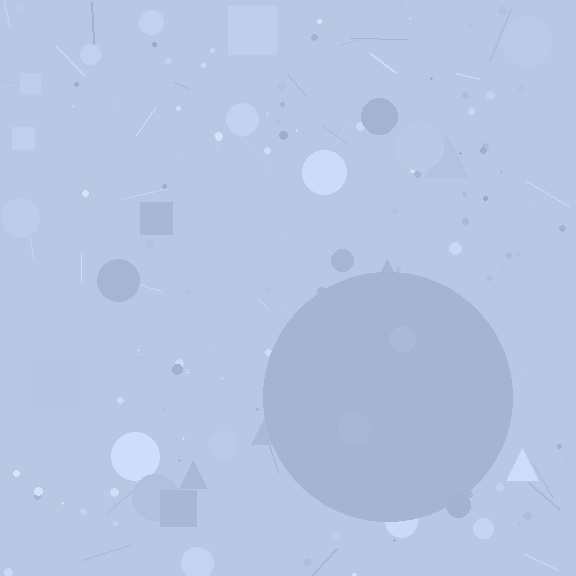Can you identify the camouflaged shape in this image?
The camouflaged shape is a circle.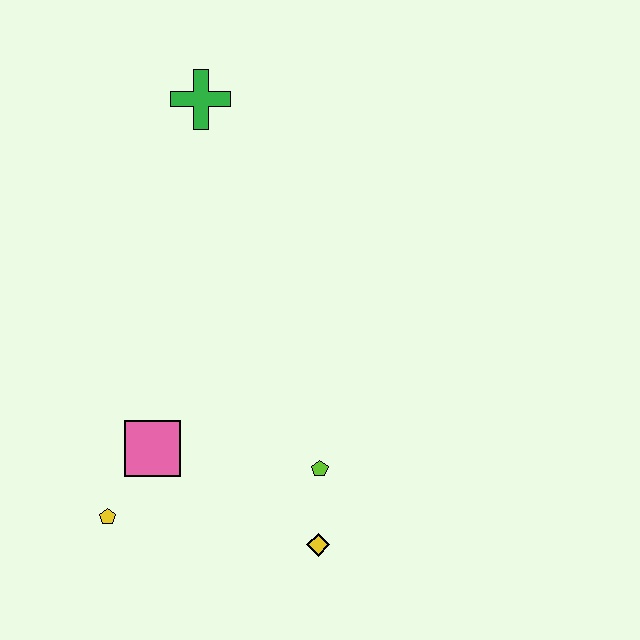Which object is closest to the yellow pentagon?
The pink square is closest to the yellow pentagon.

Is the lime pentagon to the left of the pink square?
No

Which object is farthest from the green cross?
The yellow diamond is farthest from the green cross.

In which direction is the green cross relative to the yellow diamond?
The green cross is above the yellow diamond.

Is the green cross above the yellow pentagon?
Yes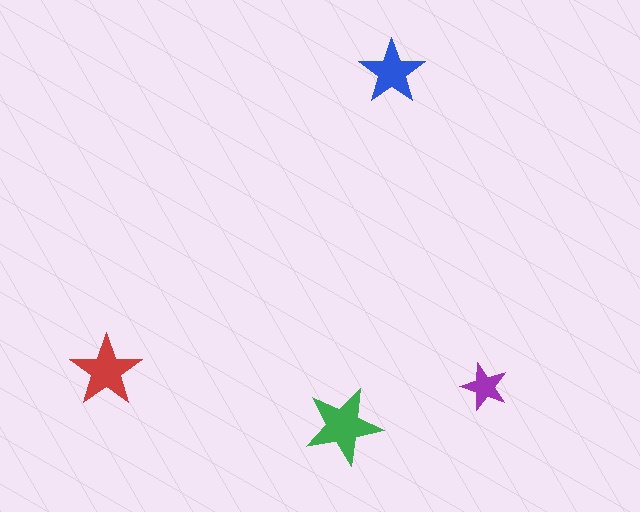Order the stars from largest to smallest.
the green one, the red one, the blue one, the purple one.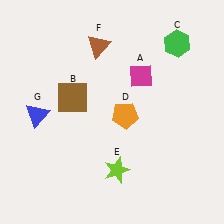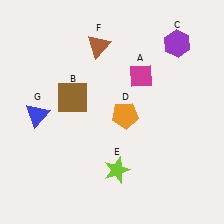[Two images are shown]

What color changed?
The hexagon (C) changed from green in Image 1 to purple in Image 2.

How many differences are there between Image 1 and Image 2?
There is 1 difference between the two images.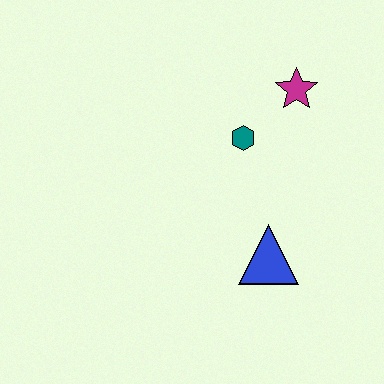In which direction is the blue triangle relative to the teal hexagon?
The blue triangle is below the teal hexagon.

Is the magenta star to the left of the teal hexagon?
No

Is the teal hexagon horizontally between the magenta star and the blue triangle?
No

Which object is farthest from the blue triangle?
The magenta star is farthest from the blue triangle.